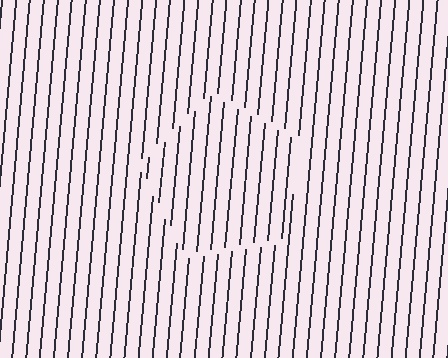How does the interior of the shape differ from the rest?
The interior of the shape contains the same grating, shifted by half a period — the contour is defined by the phase discontinuity where line-ends from the inner and outer gratings abut.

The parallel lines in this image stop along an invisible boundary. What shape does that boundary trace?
An illusory pentagon. The interior of the shape contains the same grating, shifted by half a period — the contour is defined by the phase discontinuity where line-ends from the inner and outer gratings abut.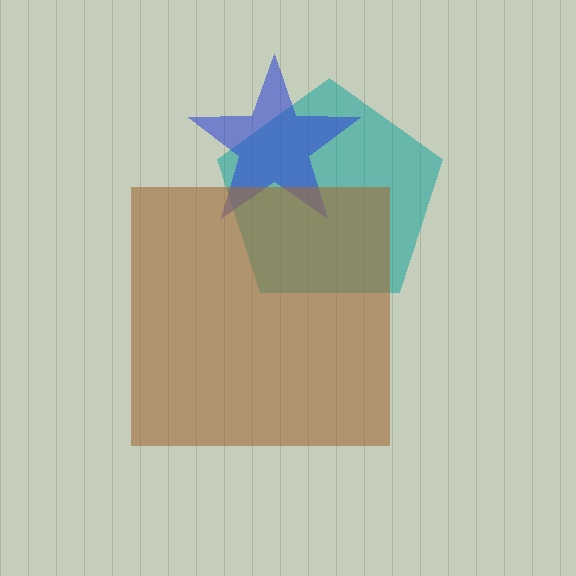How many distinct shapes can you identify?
There are 3 distinct shapes: a teal pentagon, a blue star, a brown square.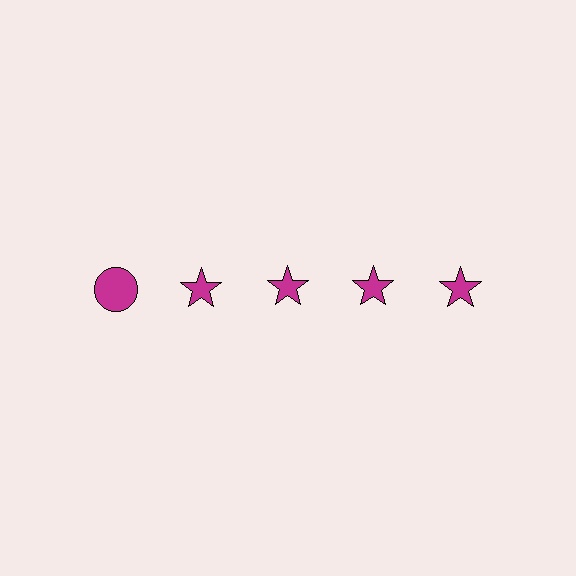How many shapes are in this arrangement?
There are 5 shapes arranged in a grid pattern.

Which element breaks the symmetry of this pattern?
The magenta circle in the top row, leftmost column breaks the symmetry. All other shapes are magenta stars.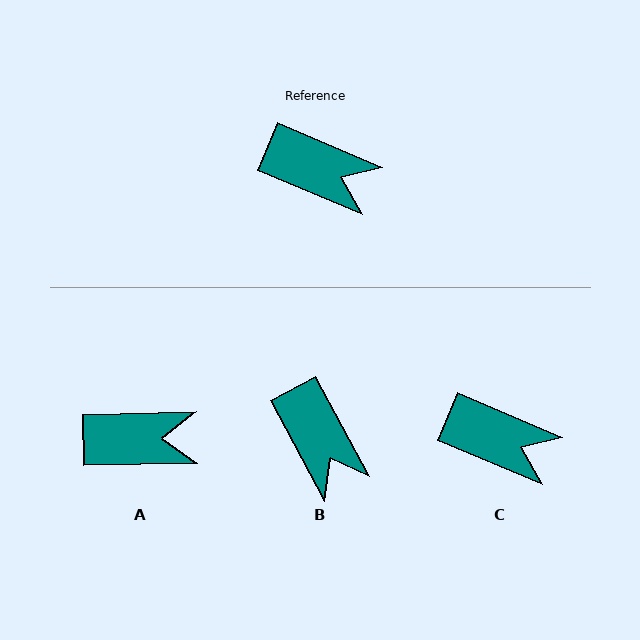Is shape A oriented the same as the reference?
No, it is off by about 24 degrees.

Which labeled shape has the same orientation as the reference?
C.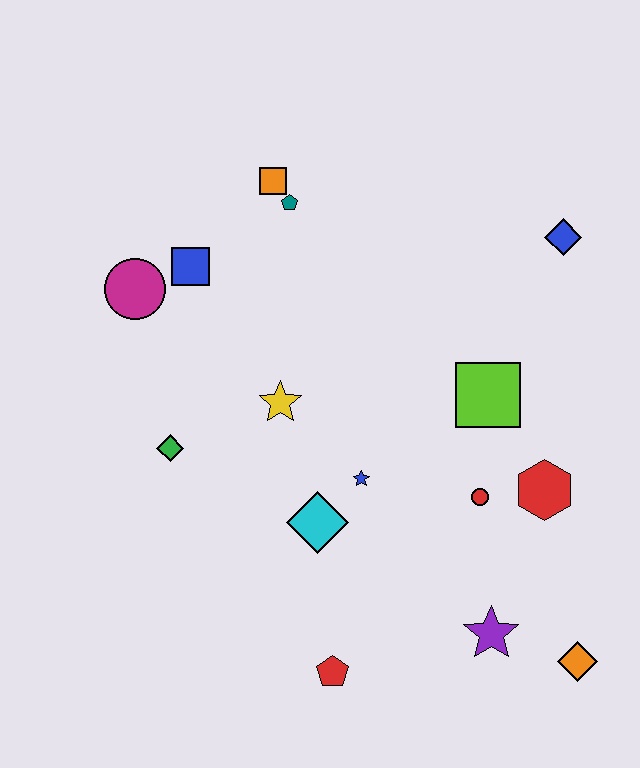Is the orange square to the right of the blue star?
No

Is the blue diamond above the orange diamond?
Yes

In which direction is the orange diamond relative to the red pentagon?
The orange diamond is to the right of the red pentagon.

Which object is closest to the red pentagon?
The cyan diamond is closest to the red pentagon.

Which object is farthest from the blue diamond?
The red pentagon is farthest from the blue diamond.